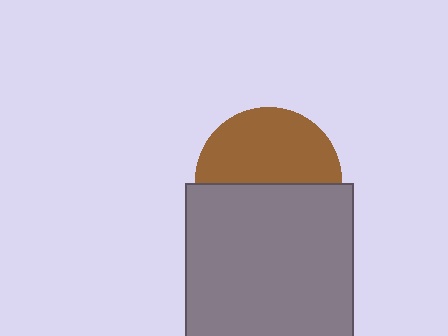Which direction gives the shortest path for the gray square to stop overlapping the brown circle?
Moving down gives the shortest separation.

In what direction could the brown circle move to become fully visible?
The brown circle could move up. That would shift it out from behind the gray square entirely.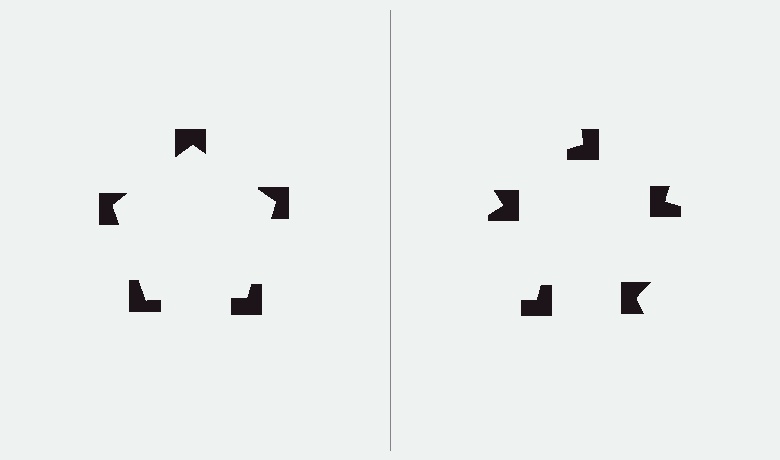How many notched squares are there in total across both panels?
10 — 5 on each side.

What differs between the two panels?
The notched squares are positioned identically on both sides; only the wedge orientations differ. On the left they align to a pentagon; on the right they are misaligned.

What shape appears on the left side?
An illusory pentagon.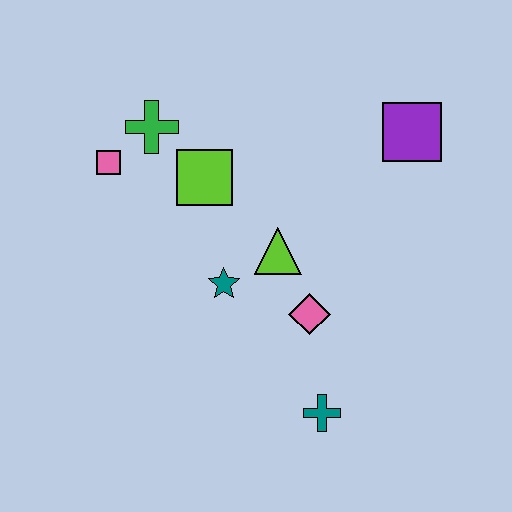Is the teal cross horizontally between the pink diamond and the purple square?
Yes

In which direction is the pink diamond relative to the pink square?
The pink diamond is to the right of the pink square.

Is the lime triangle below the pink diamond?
No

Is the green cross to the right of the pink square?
Yes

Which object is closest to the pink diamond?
The lime triangle is closest to the pink diamond.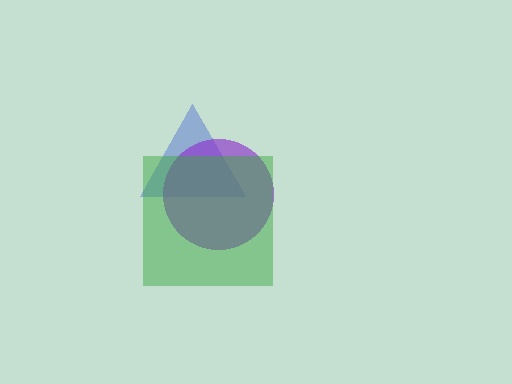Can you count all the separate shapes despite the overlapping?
Yes, there are 3 separate shapes.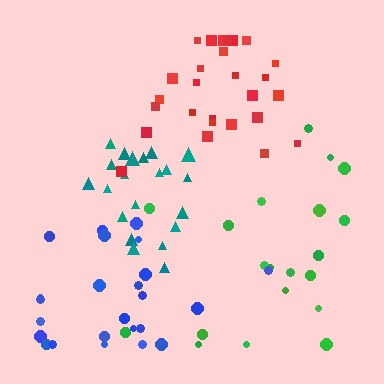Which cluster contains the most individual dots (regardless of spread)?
Red (27).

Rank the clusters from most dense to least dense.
teal, red, blue, green.